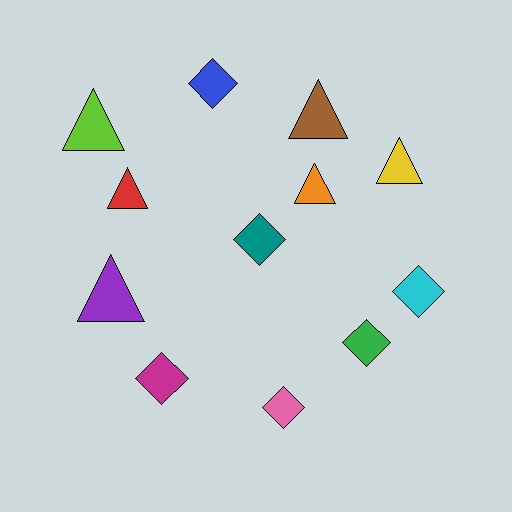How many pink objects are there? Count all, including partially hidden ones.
There is 1 pink object.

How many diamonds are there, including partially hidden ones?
There are 6 diamonds.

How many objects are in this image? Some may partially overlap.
There are 12 objects.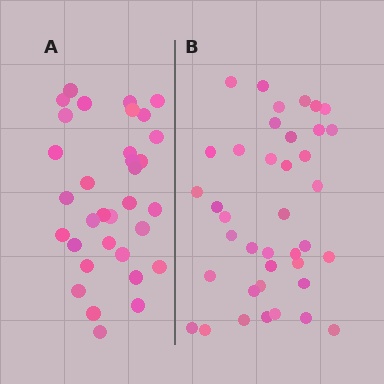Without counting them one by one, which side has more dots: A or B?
Region B (the right region) has more dots.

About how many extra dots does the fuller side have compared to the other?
Region B has about 6 more dots than region A.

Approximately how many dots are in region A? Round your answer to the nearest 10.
About 30 dots. (The exact count is 33, which rounds to 30.)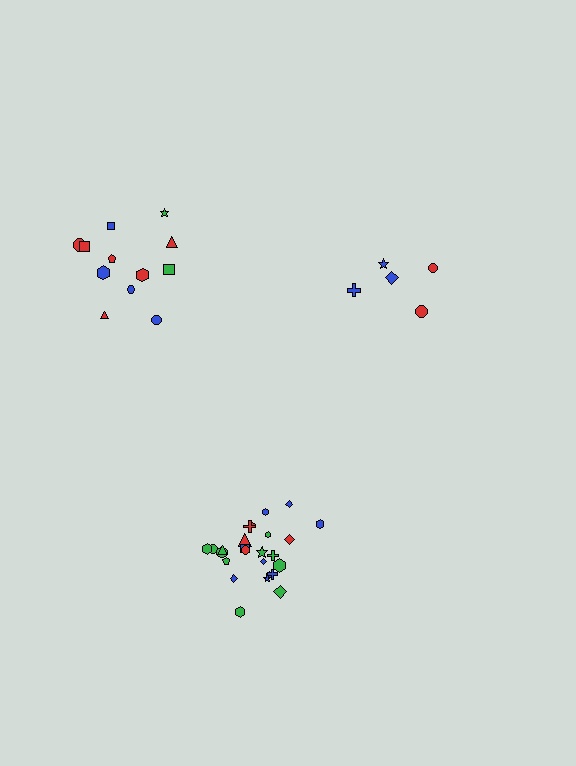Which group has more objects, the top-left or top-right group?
The top-left group.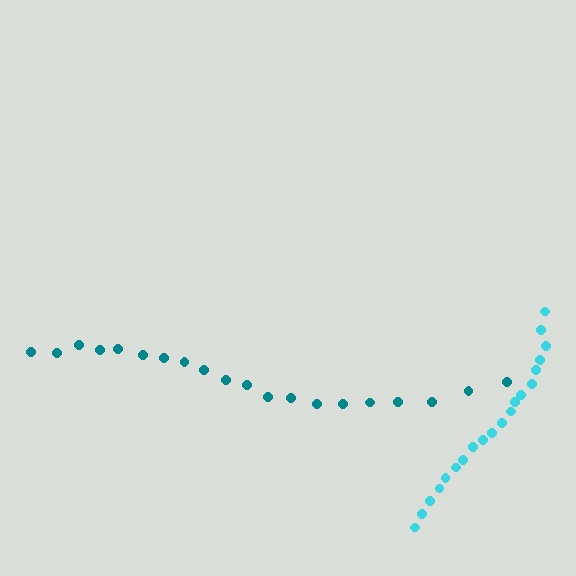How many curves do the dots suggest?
There are 2 distinct paths.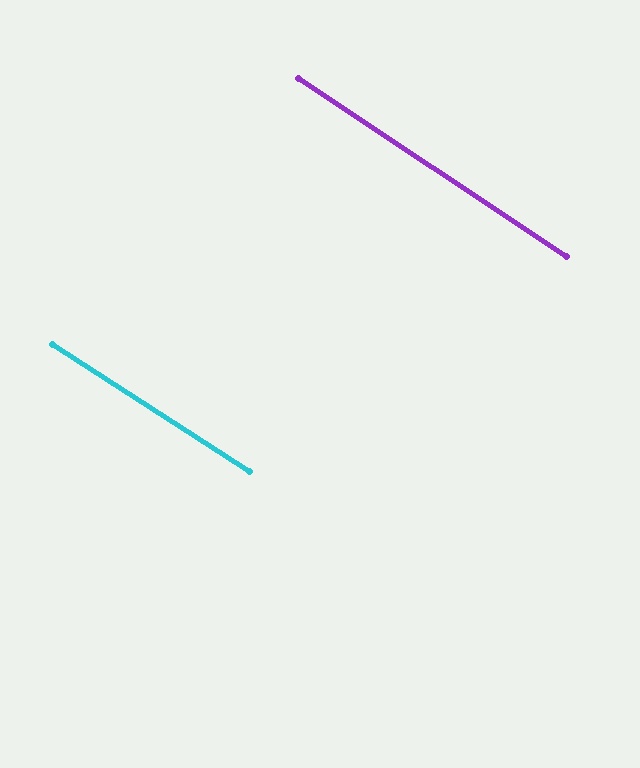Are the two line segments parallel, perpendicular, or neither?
Parallel — their directions differ by only 0.7°.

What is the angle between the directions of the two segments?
Approximately 1 degree.